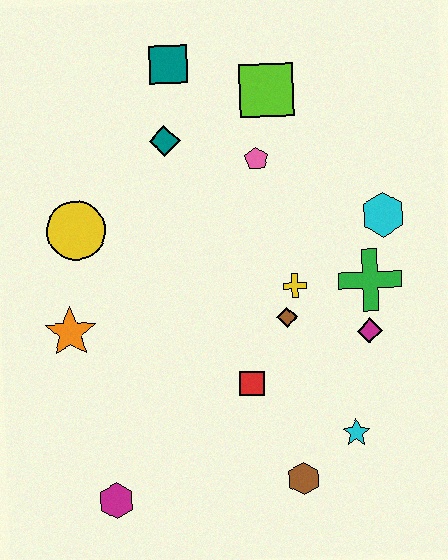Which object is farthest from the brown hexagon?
The teal square is farthest from the brown hexagon.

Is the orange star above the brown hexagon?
Yes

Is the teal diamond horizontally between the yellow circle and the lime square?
Yes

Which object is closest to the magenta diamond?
The green cross is closest to the magenta diamond.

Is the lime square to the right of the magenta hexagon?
Yes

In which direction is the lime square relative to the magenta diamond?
The lime square is above the magenta diamond.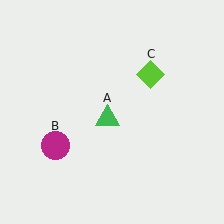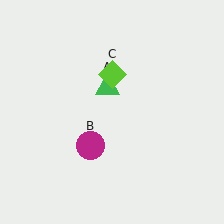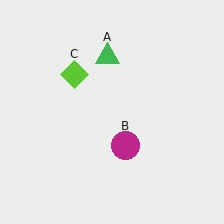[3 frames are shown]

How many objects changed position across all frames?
3 objects changed position: green triangle (object A), magenta circle (object B), lime diamond (object C).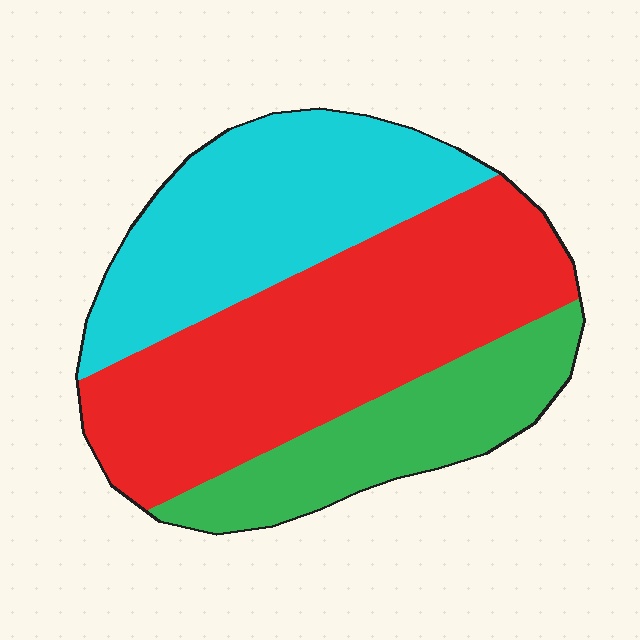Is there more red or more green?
Red.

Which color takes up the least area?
Green, at roughly 20%.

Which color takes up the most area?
Red, at roughly 45%.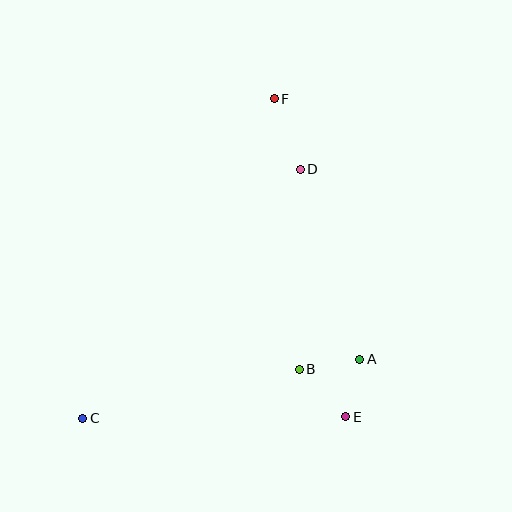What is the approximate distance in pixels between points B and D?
The distance between B and D is approximately 200 pixels.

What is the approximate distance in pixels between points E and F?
The distance between E and F is approximately 326 pixels.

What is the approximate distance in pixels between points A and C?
The distance between A and C is approximately 283 pixels.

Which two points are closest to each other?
Points A and E are closest to each other.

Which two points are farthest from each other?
Points C and F are farthest from each other.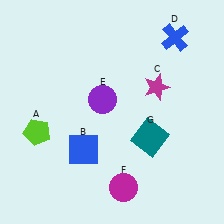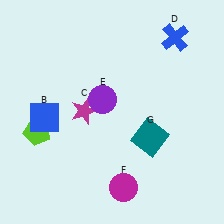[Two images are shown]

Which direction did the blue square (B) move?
The blue square (B) moved left.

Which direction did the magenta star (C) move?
The magenta star (C) moved left.